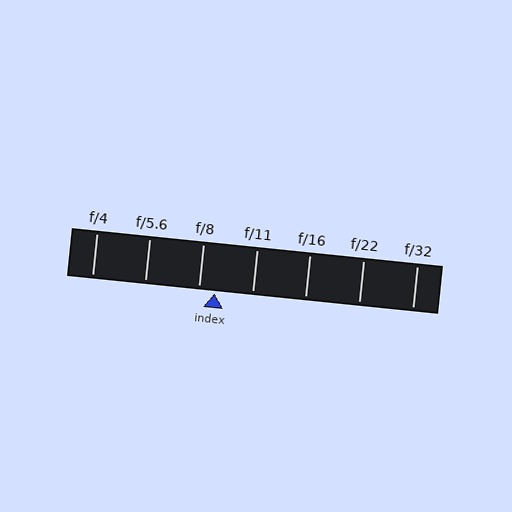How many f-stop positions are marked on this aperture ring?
There are 7 f-stop positions marked.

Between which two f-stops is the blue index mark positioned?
The index mark is between f/8 and f/11.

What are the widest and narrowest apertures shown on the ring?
The widest aperture shown is f/4 and the narrowest is f/32.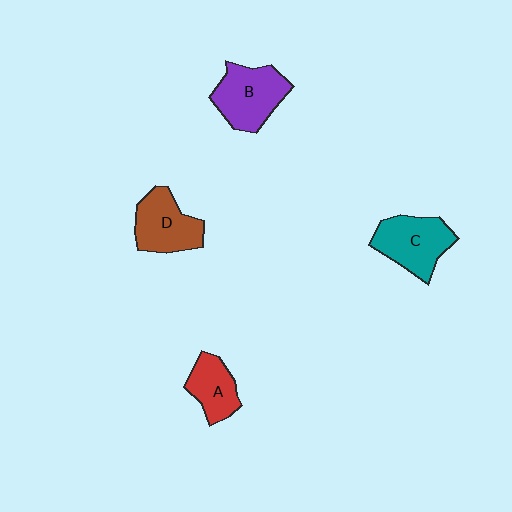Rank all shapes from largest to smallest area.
From largest to smallest: B (purple), C (teal), D (brown), A (red).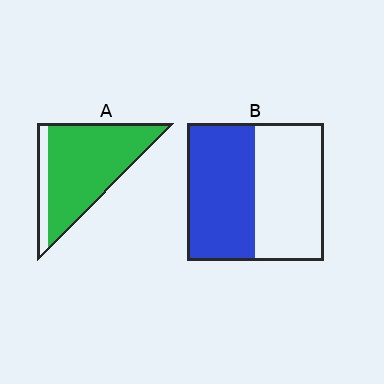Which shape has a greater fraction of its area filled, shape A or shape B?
Shape A.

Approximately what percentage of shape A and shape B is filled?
A is approximately 85% and B is approximately 50%.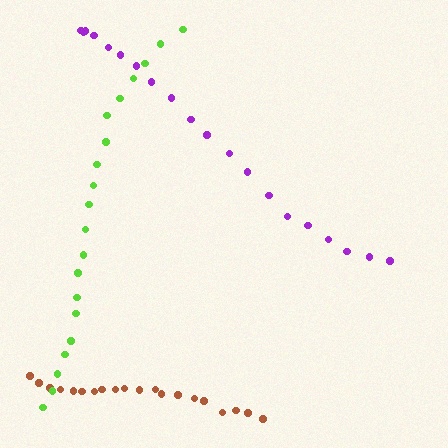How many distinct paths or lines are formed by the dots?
There are 3 distinct paths.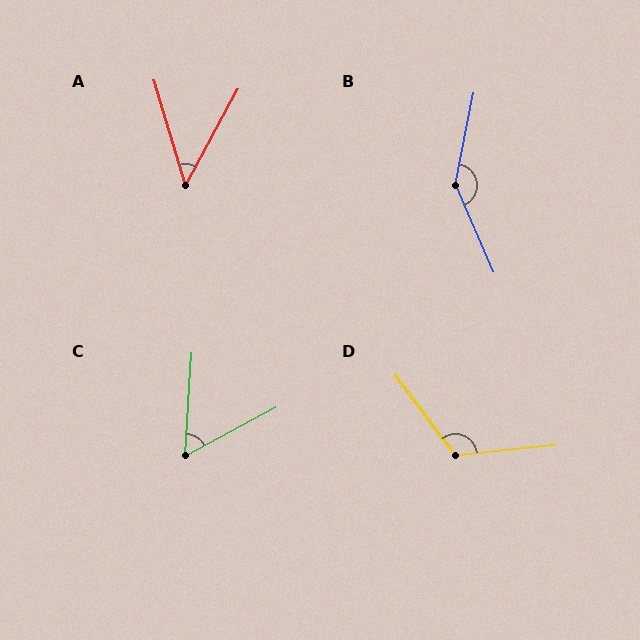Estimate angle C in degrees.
Approximately 58 degrees.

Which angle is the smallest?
A, at approximately 46 degrees.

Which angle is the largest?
B, at approximately 146 degrees.